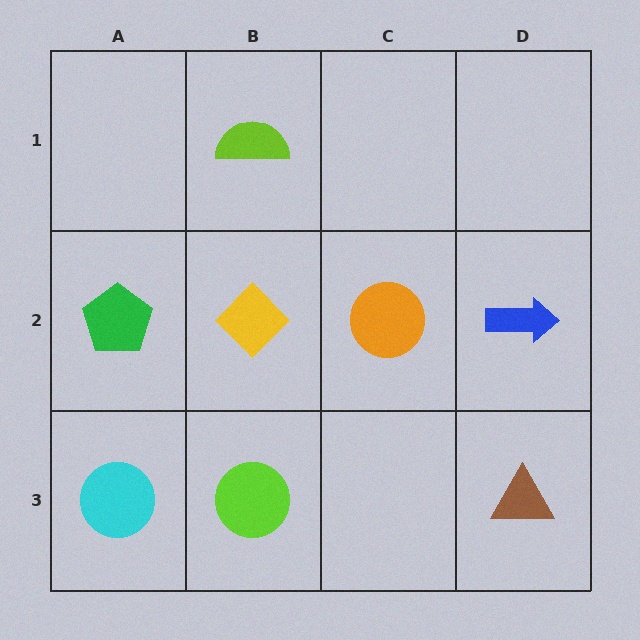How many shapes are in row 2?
4 shapes.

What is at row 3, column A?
A cyan circle.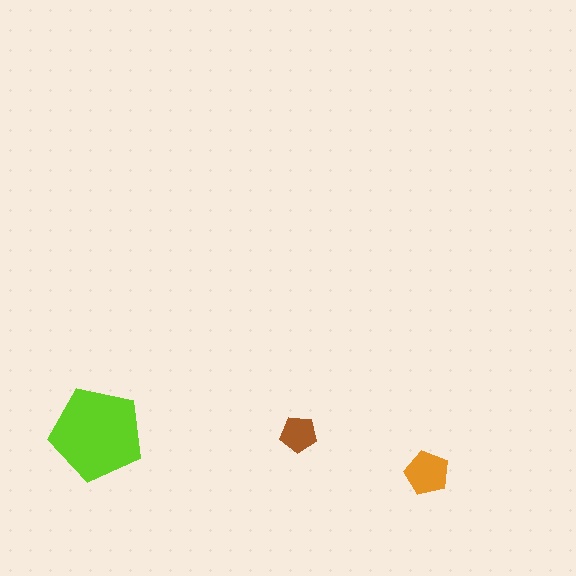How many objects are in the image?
There are 3 objects in the image.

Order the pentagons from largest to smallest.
the lime one, the orange one, the brown one.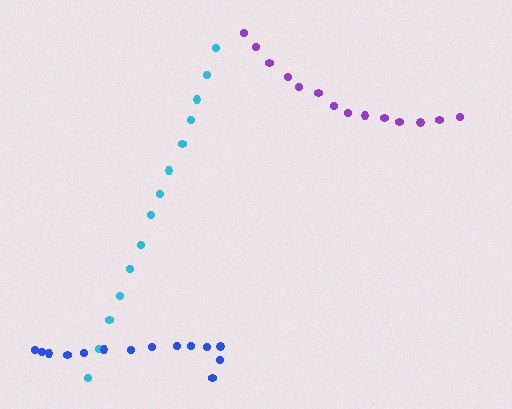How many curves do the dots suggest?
There are 3 distinct paths.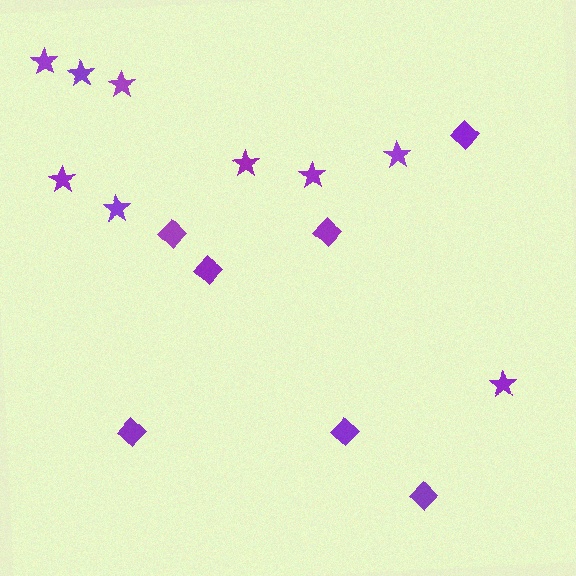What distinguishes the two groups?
There are 2 groups: one group of diamonds (7) and one group of stars (9).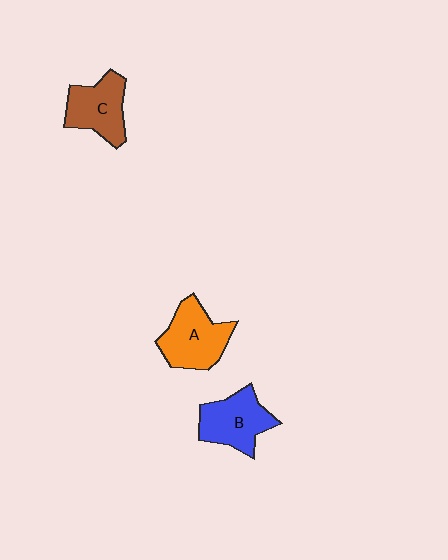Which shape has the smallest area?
Shape C (brown).